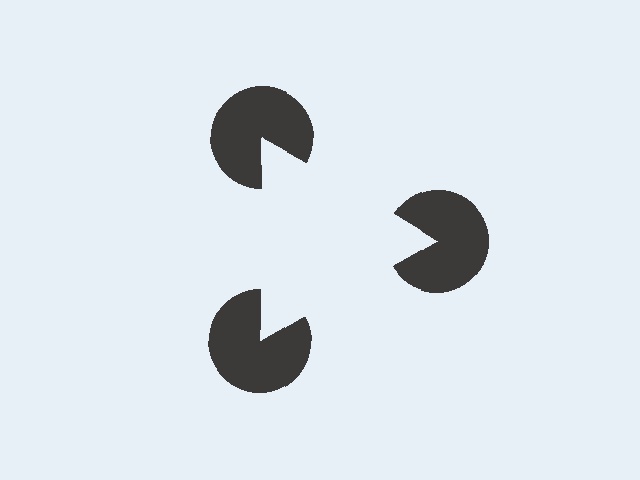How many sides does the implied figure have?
3 sides.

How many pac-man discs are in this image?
There are 3 — one at each vertex of the illusory triangle.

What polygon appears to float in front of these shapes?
An illusory triangle — its edges are inferred from the aligned wedge cuts in the pac-man discs, not physically drawn.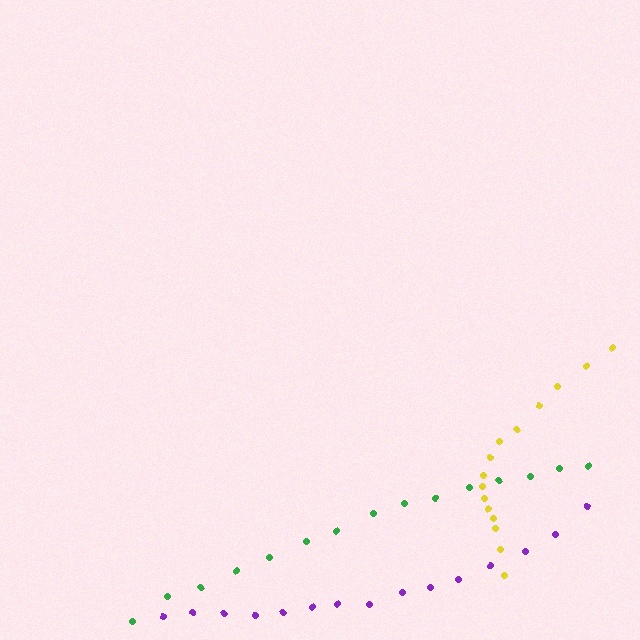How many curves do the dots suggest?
There are 3 distinct paths.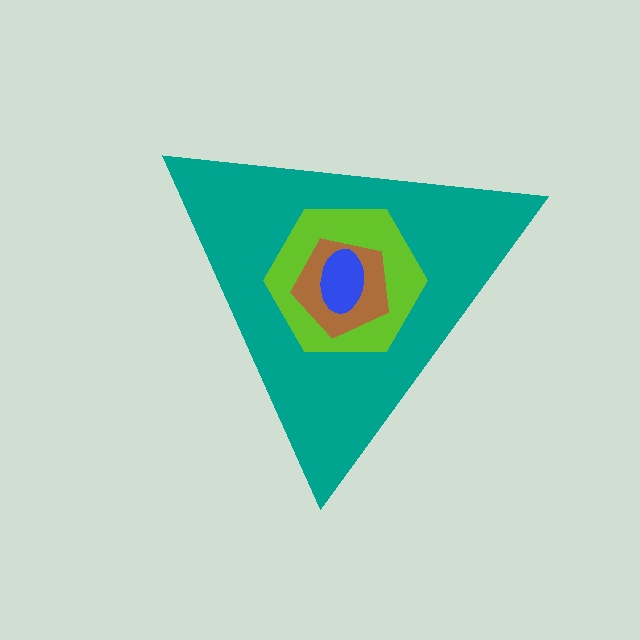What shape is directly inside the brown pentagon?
The blue ellipse.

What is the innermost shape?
The blue ellipse.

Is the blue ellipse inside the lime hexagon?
Yes.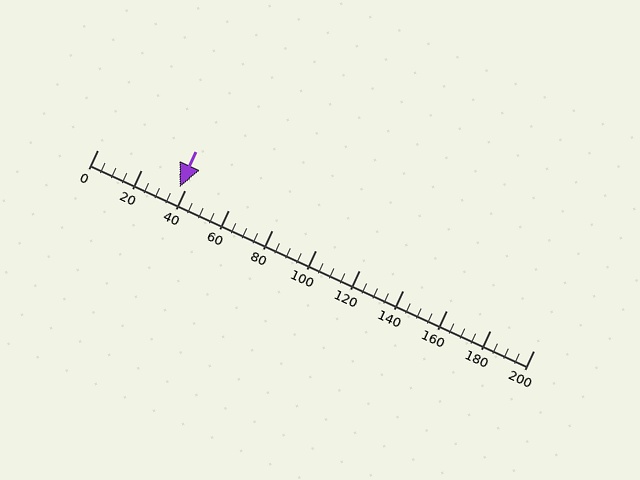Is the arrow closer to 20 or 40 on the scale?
The arrow is closer to 40.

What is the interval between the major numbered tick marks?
The major tick marks are spaced 20 units apart.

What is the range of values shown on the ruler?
The ruler shows values from 0 to 200.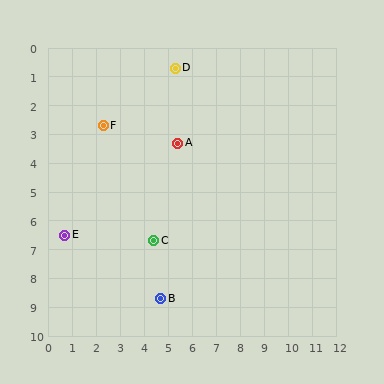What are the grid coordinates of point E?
Point E is at approximately (0.7, 6.5).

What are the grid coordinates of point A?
Point A is at approximately (5.4, 3.3).